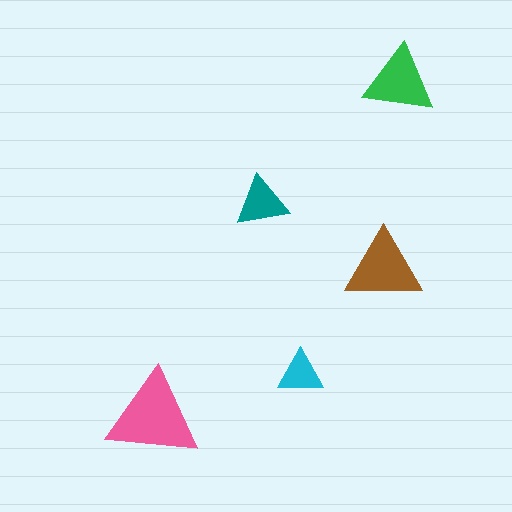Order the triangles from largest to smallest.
the pink one, the brown one, the green one, the teal one, the cyan one.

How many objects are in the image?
There are 5 objects in the image.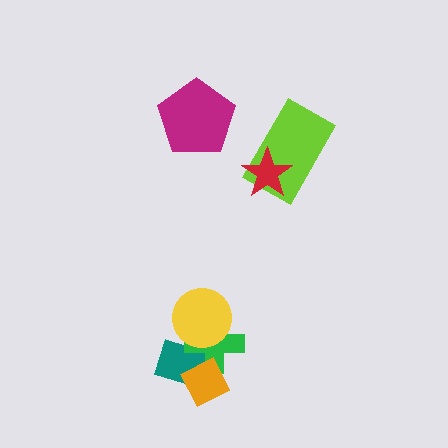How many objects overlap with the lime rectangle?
1 object overlaps with the lime rectangle.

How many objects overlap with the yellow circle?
2 objects overlap with the yellow circle.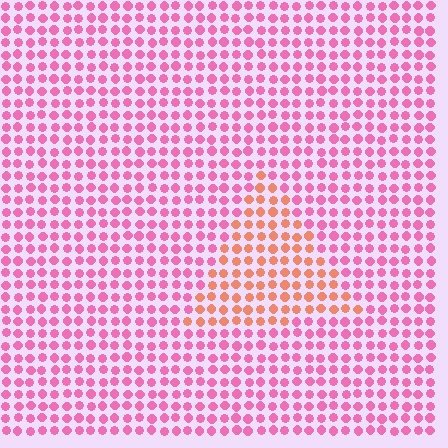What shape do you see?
I see a triangle.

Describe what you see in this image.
The image is filled with small pink elements in a uniform arrangement. A triangle-shaped region is visible where the elements are tinted to a slightly different hue, forming a subtle color boundary.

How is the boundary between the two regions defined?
The boundary is defined purely by a slight shift in hue (about 45 degrees). Spacing, size, and orientation are identical on both sides.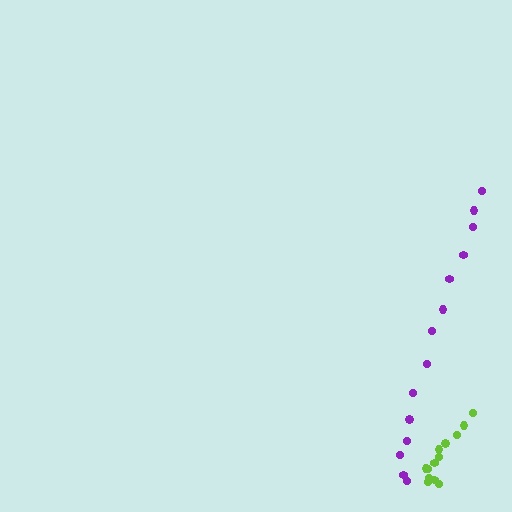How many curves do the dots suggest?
There are 2 distinct paths.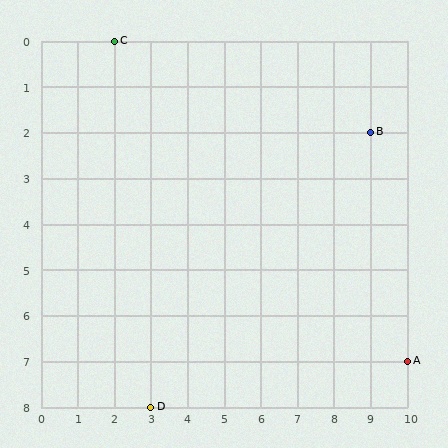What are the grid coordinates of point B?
Point B is at grid coordinates (9, 2).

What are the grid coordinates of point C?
Point C is at grid coordinates (2, 0).